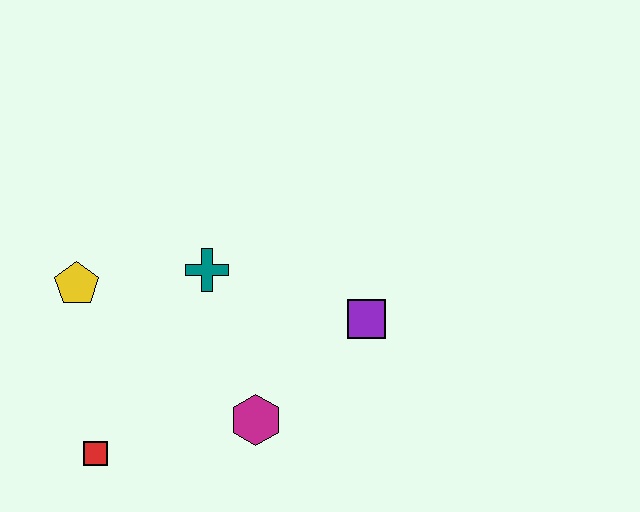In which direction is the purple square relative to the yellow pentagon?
The purple square is to the right of the yellow pentagon.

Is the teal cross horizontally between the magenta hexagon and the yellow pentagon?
Yes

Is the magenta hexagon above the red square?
Yes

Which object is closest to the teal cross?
The yellow pentagon is closest to the teal cross.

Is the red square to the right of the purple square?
No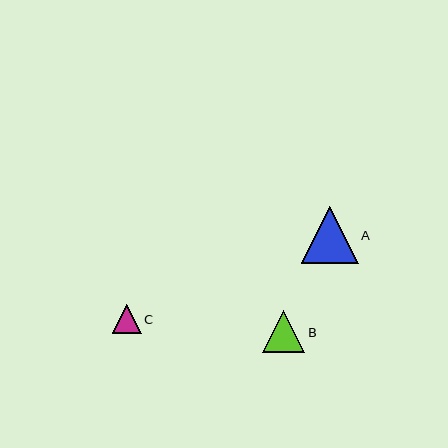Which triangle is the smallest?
Triangle C is the smallest with a size of approximately 29 pixels.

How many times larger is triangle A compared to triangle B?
Triangle A is approximately 1.4 times the size of triangle B.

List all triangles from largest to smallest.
From largest to smallest: A, B, C.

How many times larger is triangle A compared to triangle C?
Triangle A is approximately 2.0 times the size of triangle C.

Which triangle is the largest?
Triangle A is the largest with a size of approximately 57 pixels.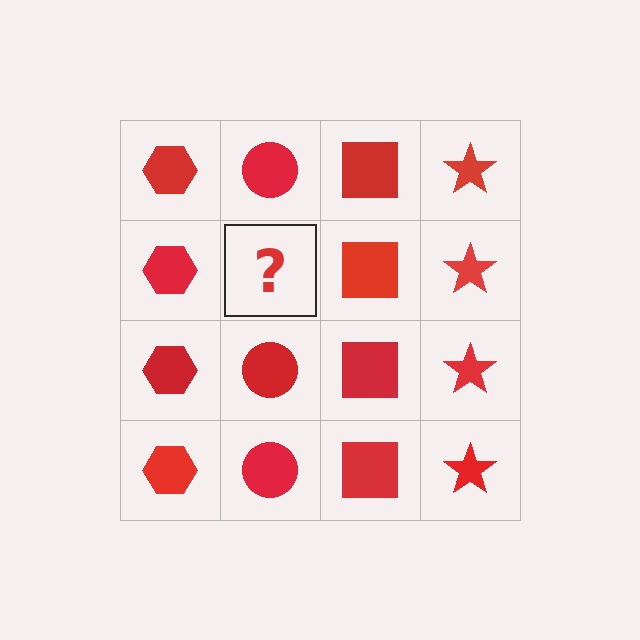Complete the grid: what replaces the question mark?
The question mark should be replaced with a red circle.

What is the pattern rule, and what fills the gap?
The rule is that each column has a consistent shape. The gap should be filled with a red circle.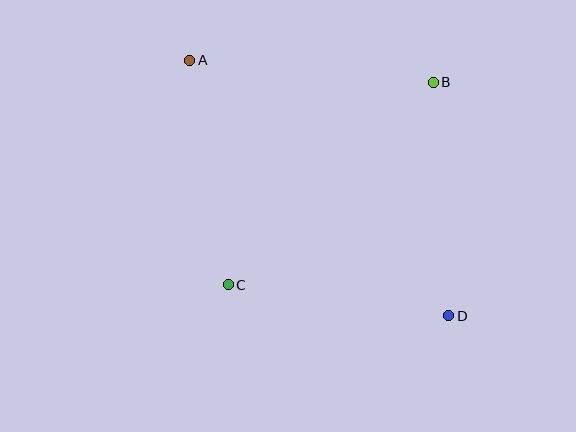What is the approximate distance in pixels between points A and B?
The distance between A and B is approximately 244 pixels.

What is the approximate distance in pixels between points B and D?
The distance between B and D is approximately 234 pixels.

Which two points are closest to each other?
Points C and D are closest to each other.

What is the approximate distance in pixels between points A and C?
The distance between A and C is approximately 228 pixels.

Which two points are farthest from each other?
Points A and D are farthest from each other.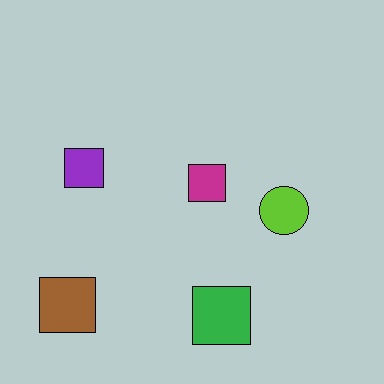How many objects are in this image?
There are 5 objects.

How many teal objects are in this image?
There are no teal objects.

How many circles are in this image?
There is 1 circle.